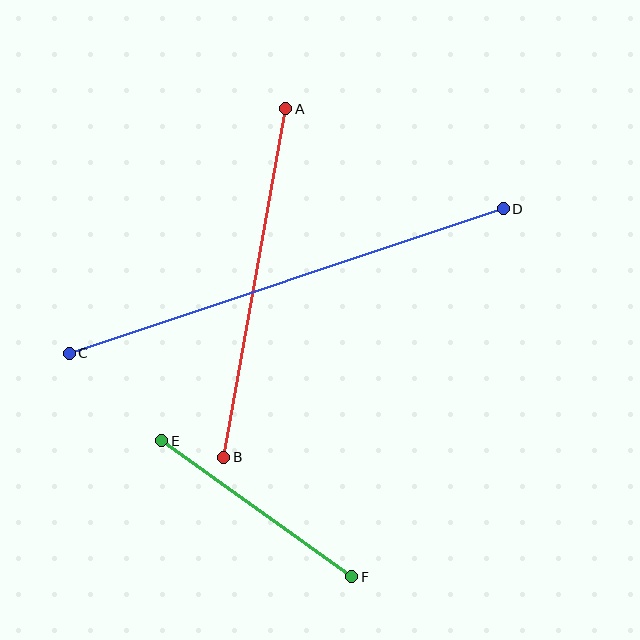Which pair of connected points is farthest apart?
Points C and D are farthest apart.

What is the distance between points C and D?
The distance is approximately 457 pixels.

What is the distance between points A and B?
The distance is approximately 354 pixels.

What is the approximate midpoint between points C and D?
The midpoint is at approximately (286, 281) pixels.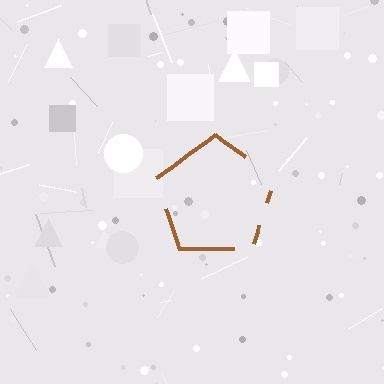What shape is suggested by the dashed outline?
The dashed outline suggests a pentagon.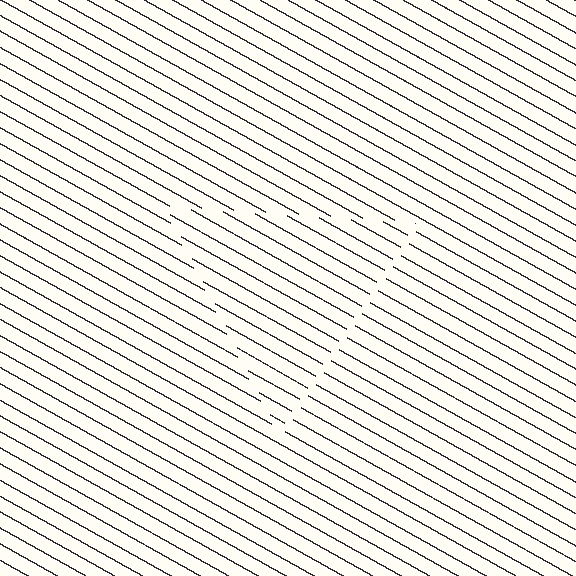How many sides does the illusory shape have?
3 sides — the line-ends trace a triangle.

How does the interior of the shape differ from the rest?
The interior of the shape contains the same grating, shifted by half a period — the contour is defined by the phase discontinuity where line-ends from the inner and outer gratings abut.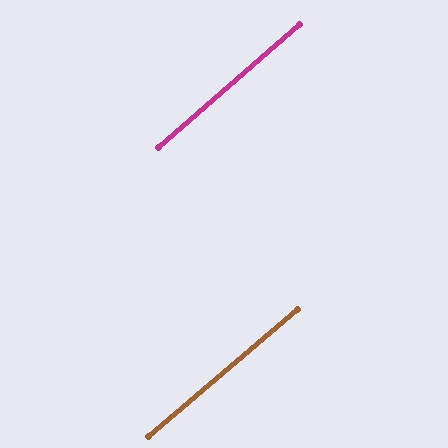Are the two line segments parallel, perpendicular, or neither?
Parallel — their directions differ by only 0.8°.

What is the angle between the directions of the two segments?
Approximately 1 degree.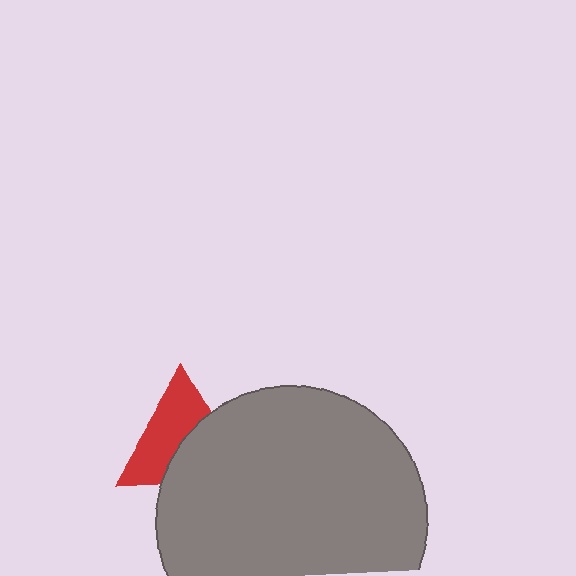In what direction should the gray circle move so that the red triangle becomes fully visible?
The gray circle should move toward the lower-right. That is the shortest direction to clear the overlap and leave the red triangle fully visible.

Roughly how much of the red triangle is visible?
About half of it is visible (roughly 56%).